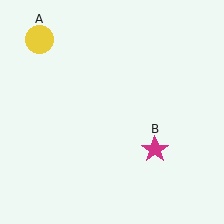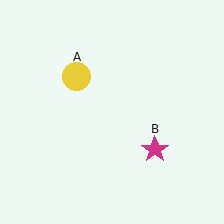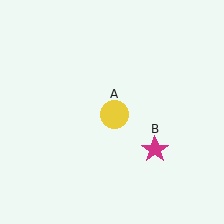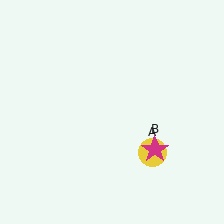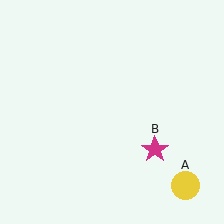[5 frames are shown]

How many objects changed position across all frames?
1 object changed position: yellow circle (object A).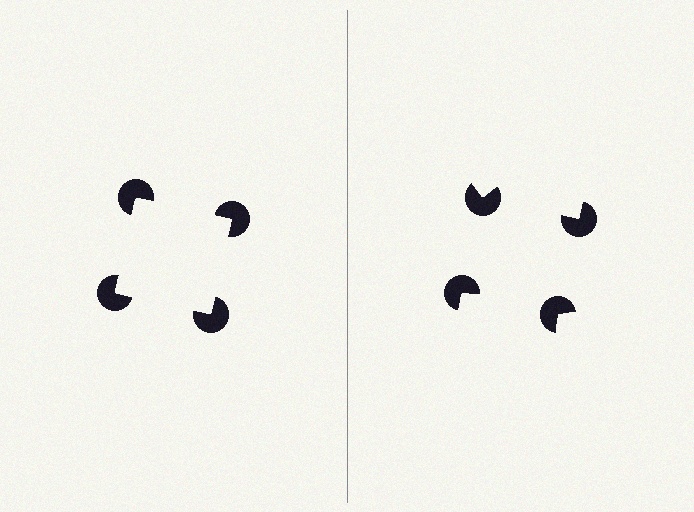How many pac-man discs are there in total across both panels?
8 — 4 on each side.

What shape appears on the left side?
An illusory square.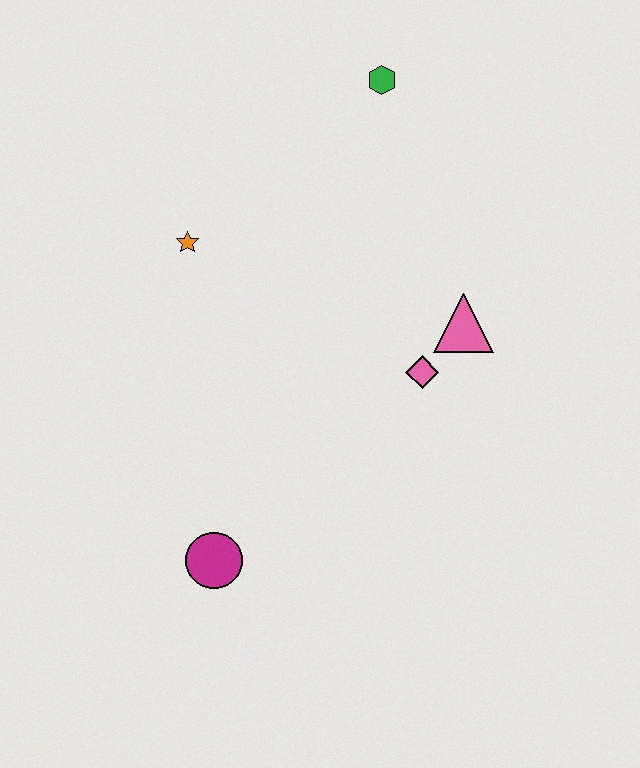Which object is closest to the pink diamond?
The pink triangle is closest to the pink diamond.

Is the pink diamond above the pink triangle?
No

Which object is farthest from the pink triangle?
The magenta circle is farthest from the pink triangle.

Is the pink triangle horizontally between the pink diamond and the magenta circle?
No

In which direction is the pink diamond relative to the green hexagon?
The pink diamond is below the green hexagon.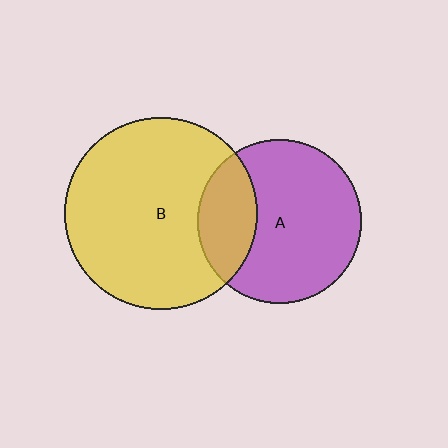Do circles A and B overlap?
Yes.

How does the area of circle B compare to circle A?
Approximately 1.4 times.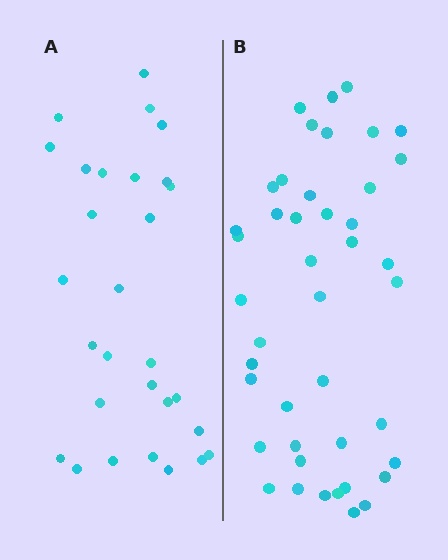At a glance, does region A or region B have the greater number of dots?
Region B (the right region) has more dots.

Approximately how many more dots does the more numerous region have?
Region B has approximately 15 more dots than region A.